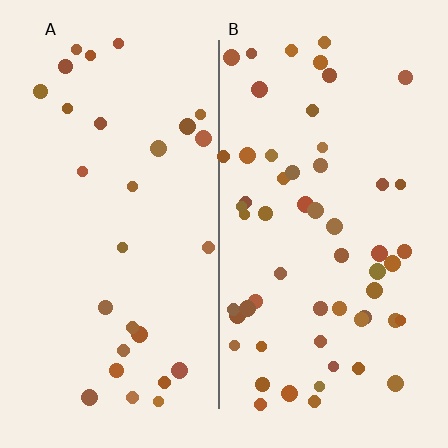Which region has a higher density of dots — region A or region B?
B (the right).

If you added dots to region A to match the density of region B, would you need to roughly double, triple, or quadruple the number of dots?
Approximately double.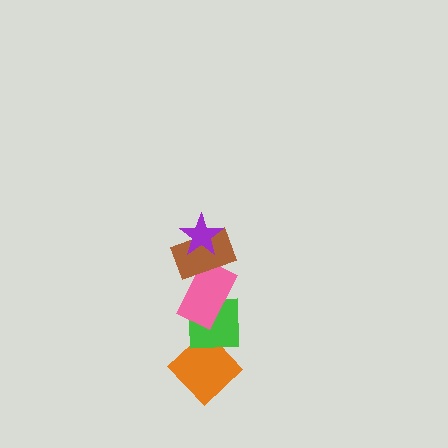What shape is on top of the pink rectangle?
The brown rectangle is on top of the pink rectangle.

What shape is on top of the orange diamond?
The green square is on top of the orange diamond.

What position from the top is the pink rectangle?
The pink rectangle is 3rd from the top.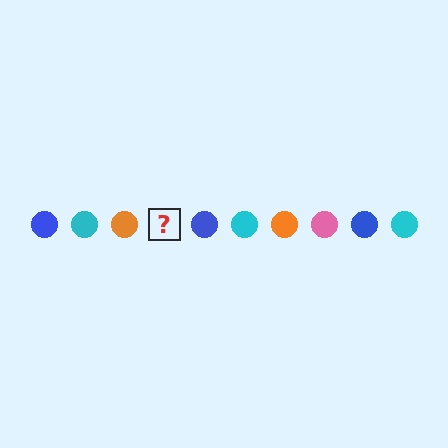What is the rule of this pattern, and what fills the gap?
The rule is that the pattern cycles through blue, cyan, orange, pink circles. The gap should be filled with a pink circle.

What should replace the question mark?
The question mark should be replaced with a pink circle.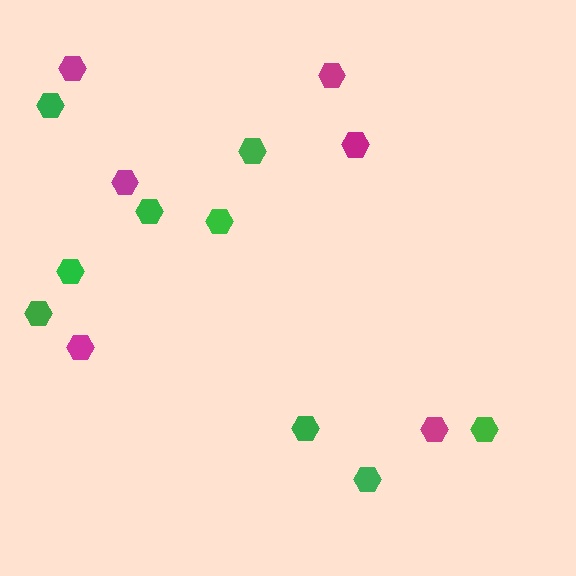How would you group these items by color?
There are 2 groups: one group of magenta hexagons (6) and one group of green hexagons (9).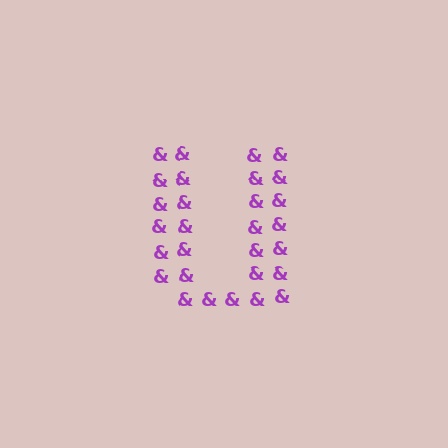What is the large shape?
The large shape is the letter U.